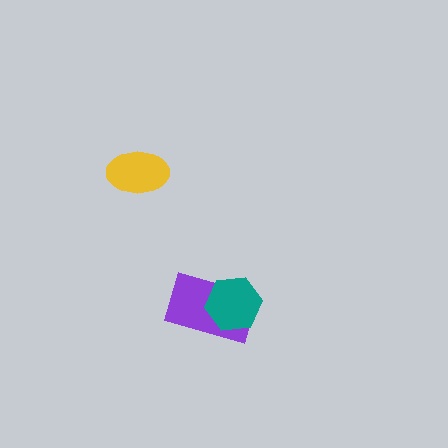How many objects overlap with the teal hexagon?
1 object overlaps with the teal hexagon.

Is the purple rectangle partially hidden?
Yes, it is partially covered by another shape.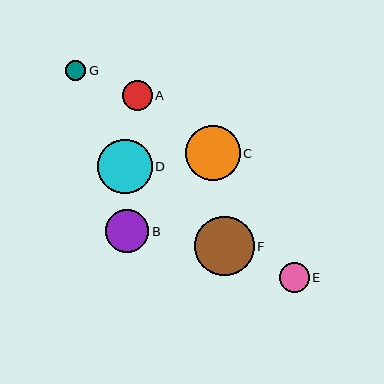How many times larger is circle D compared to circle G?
Circle D is approximately 2.7 times the size of circle G.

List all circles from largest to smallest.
From largest to smallest: F, C, D, B, A, E, G.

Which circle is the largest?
Circle F is the largest with a size of approximately 59 pixels.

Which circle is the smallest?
Circle G is the smallest with a size of approximately 20 pixels.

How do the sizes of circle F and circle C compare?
Circle F and circle C are approximately the same size.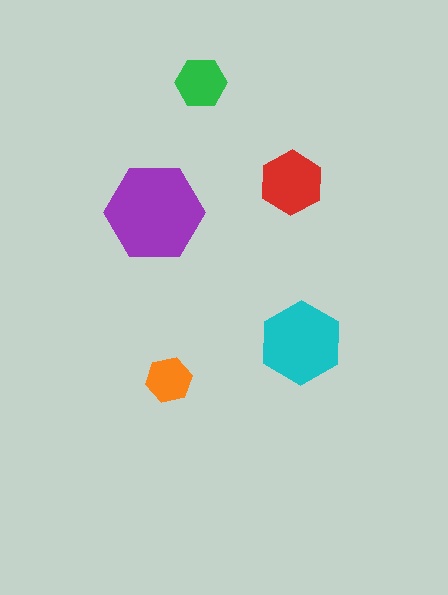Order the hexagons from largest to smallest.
the purple one, the cyan one, the red one, the green one, the orange one.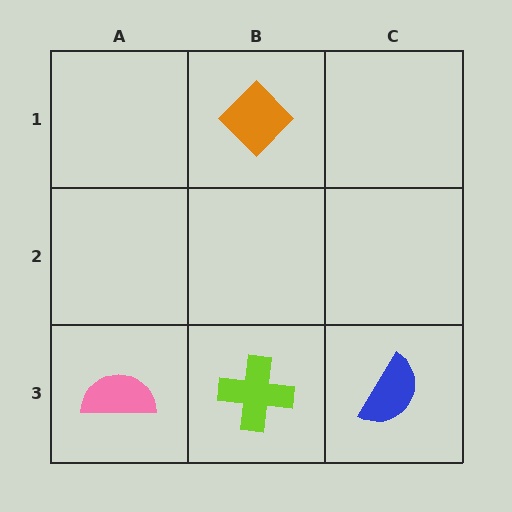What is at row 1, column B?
An orange diamond.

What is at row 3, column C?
A blue semicircle.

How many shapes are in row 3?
3 shapes.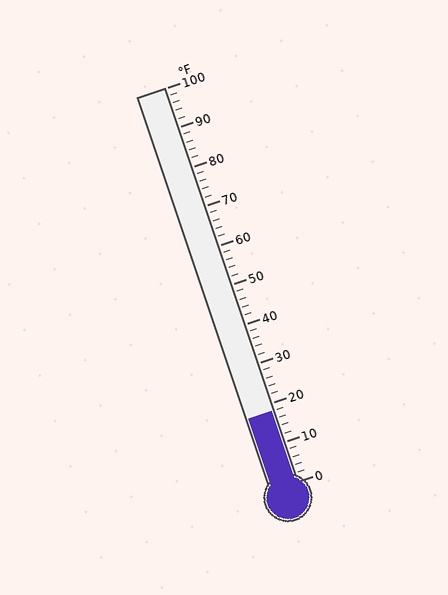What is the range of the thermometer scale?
The thermometer scale ranges from 0°F to 100°F.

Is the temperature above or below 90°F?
The temperature is below 90°F.